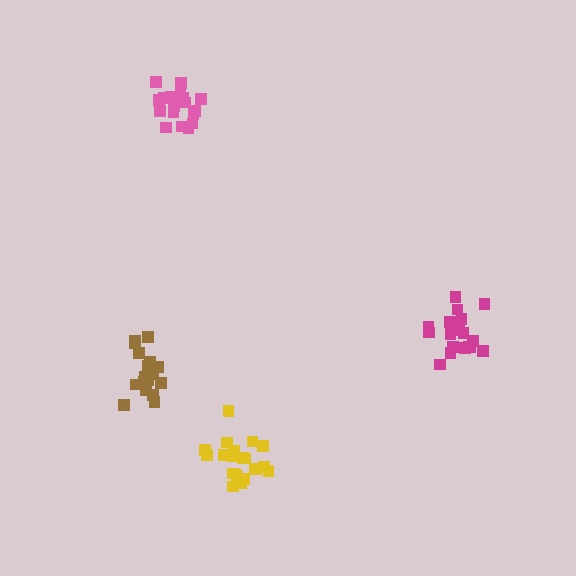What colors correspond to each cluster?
The clusters are colored: pink, yellow, brown, magenta.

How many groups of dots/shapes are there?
There are 4 groups.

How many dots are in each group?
Group 1: 19 dots, Group 2: 20 dots, Group 3: 18 dots, Group 4: 19 dots (76 total).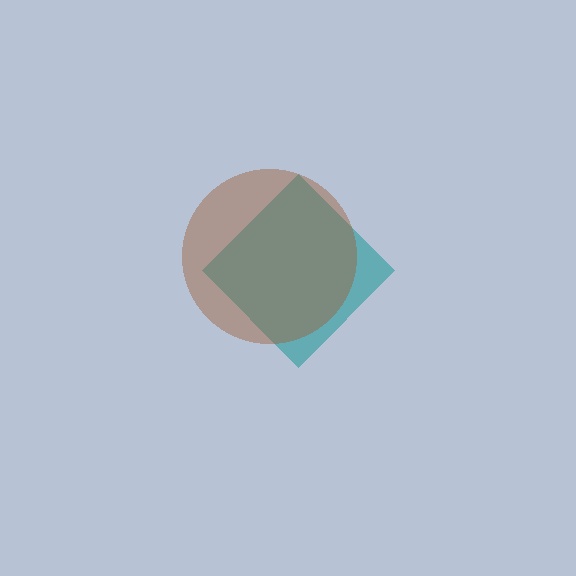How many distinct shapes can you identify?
There are 2 distinct shapes: a teal diamond, a brown circle.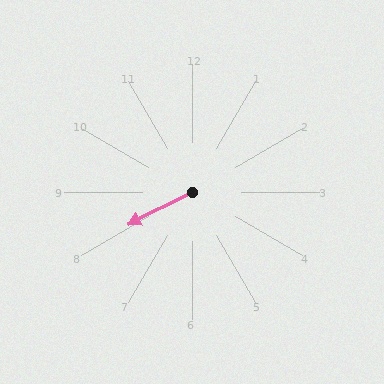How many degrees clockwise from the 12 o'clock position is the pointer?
Approximately 243 degrees.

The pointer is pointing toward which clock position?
Roughly 8 o'clock.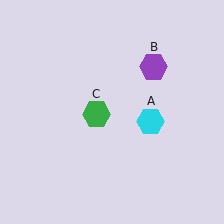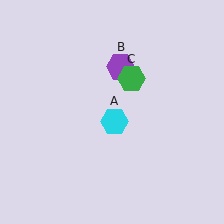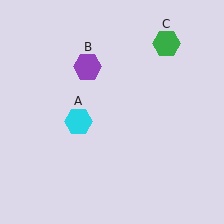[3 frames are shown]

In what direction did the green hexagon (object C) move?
The green hexagon (object C) moved up and to the right.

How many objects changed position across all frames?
3 objects changed position: cyan hexagon (object A), purple hexagon (object B), green hexagon (object C).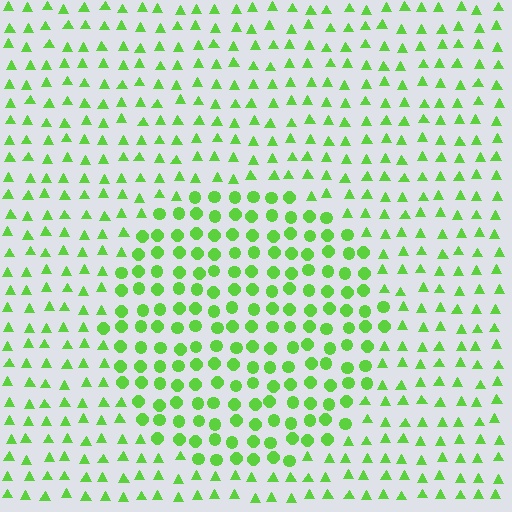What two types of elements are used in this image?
The image uses circles inside the circle region and triangles outside it.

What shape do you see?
I see a circle.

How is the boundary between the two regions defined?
The boundary is defined by a change in element shape: circles inside vs. triangles outside. All elements share the same color and spacing.